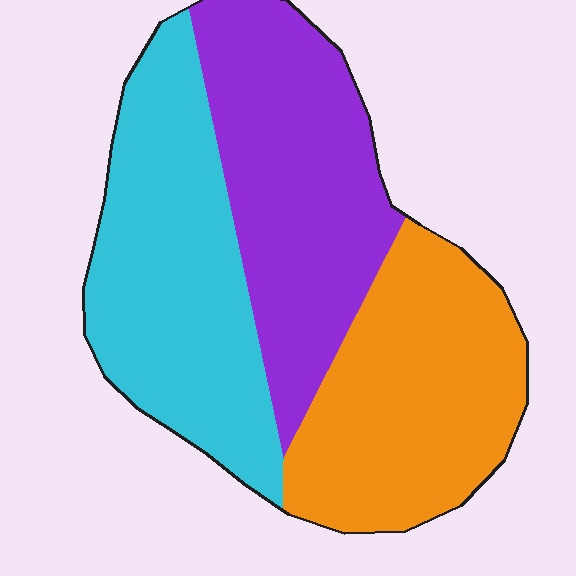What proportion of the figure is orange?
Orange covers about 30% of the figure.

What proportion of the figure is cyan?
Cyan covers roughly 35% of the figure.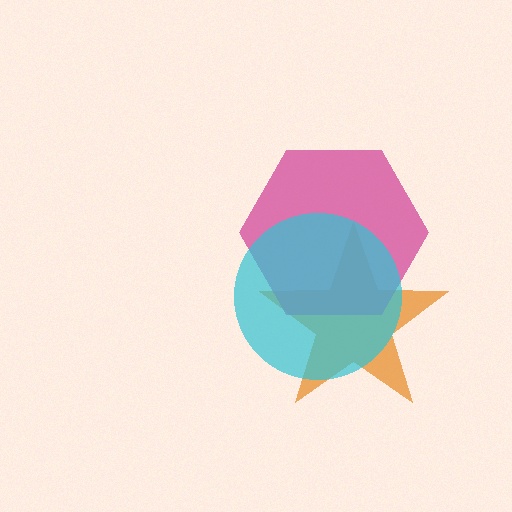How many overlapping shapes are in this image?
There are 3 overlapping shapes in the image.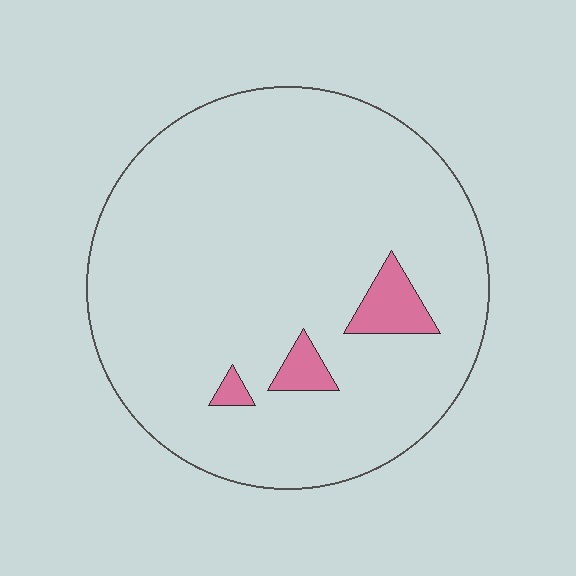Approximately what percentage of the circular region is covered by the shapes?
Approximately 5%.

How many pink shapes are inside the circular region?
3.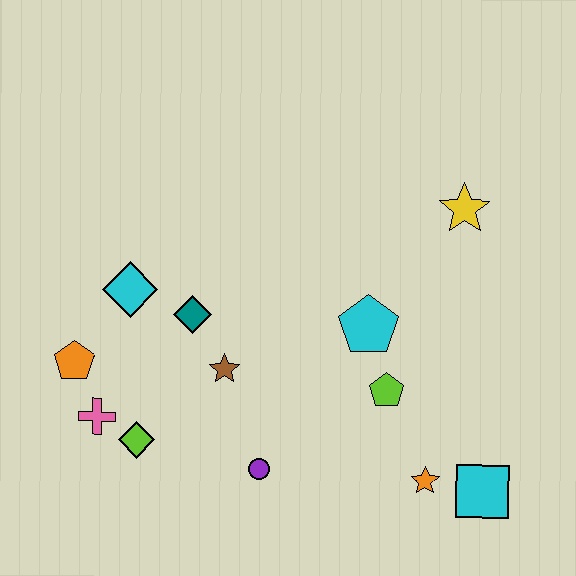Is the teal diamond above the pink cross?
Yes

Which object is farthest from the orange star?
The orange pentagon is farthest from the orange star.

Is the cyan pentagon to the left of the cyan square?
Yes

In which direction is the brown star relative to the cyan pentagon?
The brown star is to the left of the cyan pentagon.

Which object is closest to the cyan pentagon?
The lime pentagon is closest to the cyan pentagon.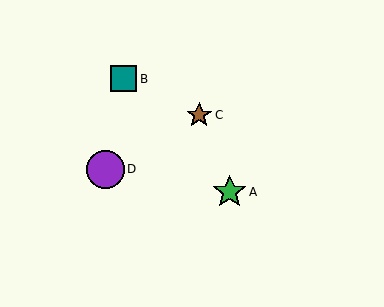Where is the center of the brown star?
The center of the brown star is at (199, 115).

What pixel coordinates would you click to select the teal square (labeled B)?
Click at (124, 79) to select the teal square B.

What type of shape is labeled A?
Shape A is a green star.